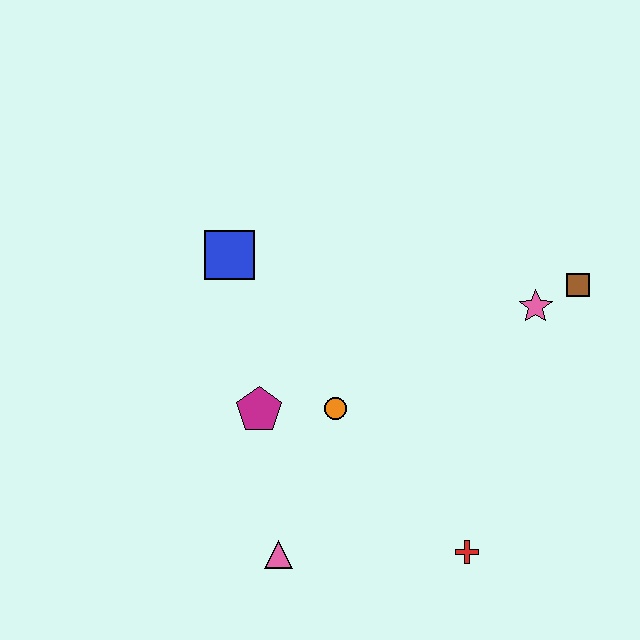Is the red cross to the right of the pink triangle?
Yes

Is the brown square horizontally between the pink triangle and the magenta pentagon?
No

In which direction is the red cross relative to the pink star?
The red cross is below the pink star.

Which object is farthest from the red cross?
The blue square is farthest from the red cross.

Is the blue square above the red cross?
Yes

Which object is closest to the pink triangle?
The magenta pentagon is closest to the pink triangle.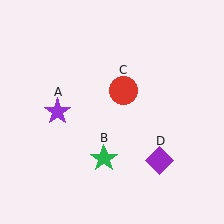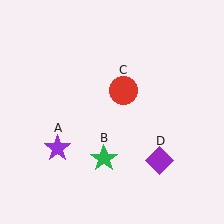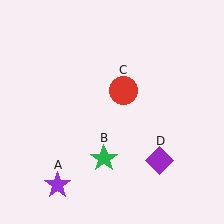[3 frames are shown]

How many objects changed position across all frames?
1 object changed position: purple star (object A).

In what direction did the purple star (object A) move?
The purple star (object A) moved down.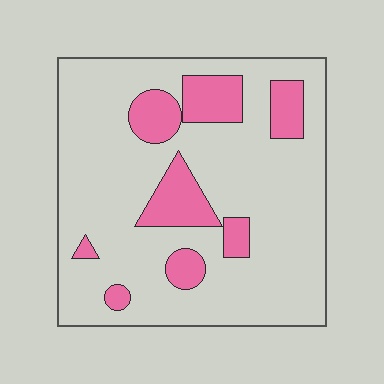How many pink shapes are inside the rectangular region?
8.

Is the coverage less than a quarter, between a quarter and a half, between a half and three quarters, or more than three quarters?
Less than a quarter.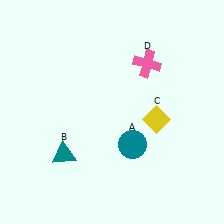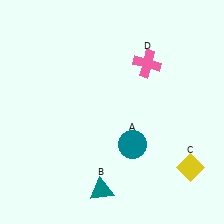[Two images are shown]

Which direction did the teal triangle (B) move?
The teal triangle (B) moved right.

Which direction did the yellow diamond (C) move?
The yellow diamond (C) moved down.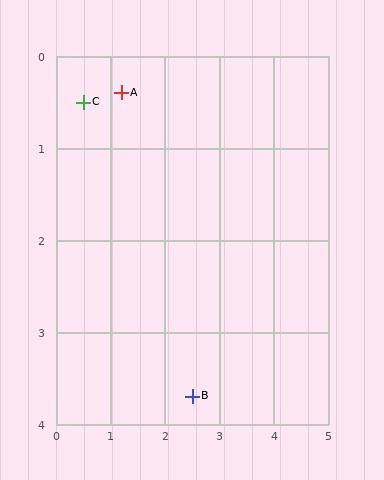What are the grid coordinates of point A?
Point A is at approximately (1.2, 0.4).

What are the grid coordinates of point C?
Point C is at approximately (0.5, 0.5).